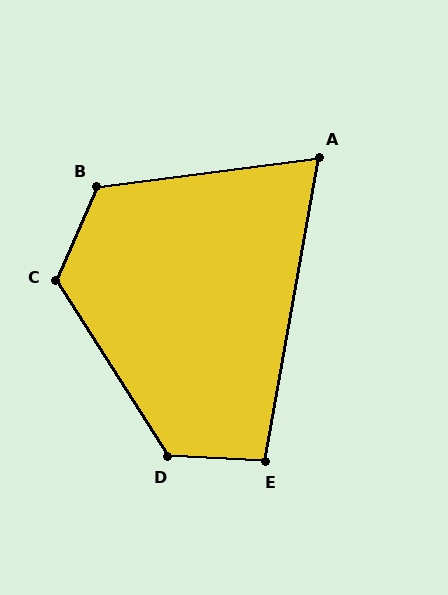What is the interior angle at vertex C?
Approximately 124 degrees (obtuse).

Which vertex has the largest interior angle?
D, at approximately 125 degrees.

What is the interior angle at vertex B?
Approximately 121 degrees (obtuse).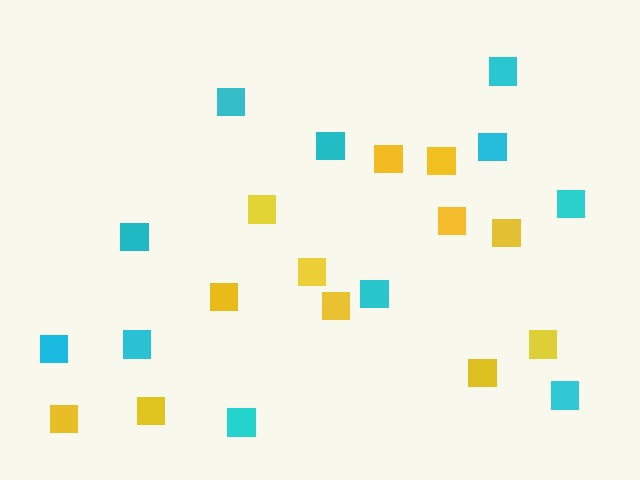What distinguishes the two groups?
There are 2 groups: one group of yellow squares (12) and one group of cyan squares (11).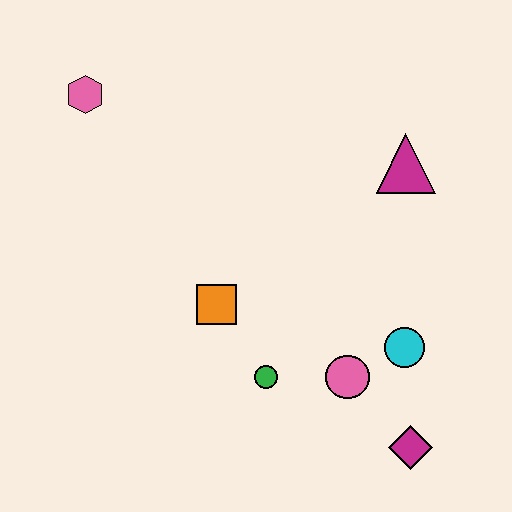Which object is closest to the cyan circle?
The pink circle is closest to the cyan circle.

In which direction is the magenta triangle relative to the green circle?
The magenta triangle is above the green circle.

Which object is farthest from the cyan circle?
The pink hexagon is farthest from the cyan circle.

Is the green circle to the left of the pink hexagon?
No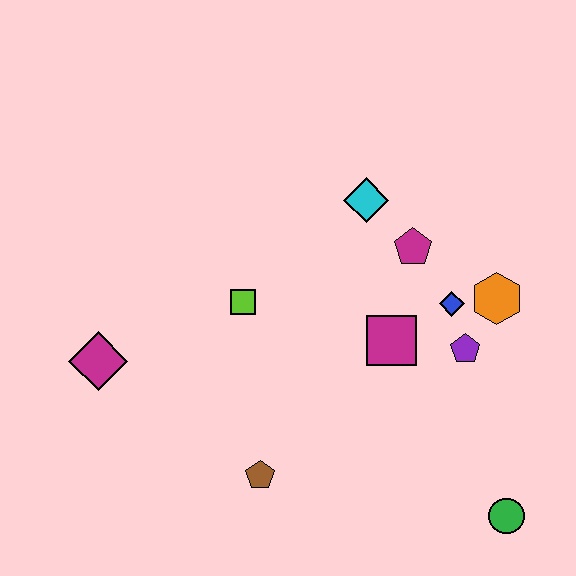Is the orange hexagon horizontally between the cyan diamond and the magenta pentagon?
No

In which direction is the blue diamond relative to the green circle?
The blue diamond is above the green circle.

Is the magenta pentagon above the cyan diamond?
No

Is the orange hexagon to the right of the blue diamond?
Yes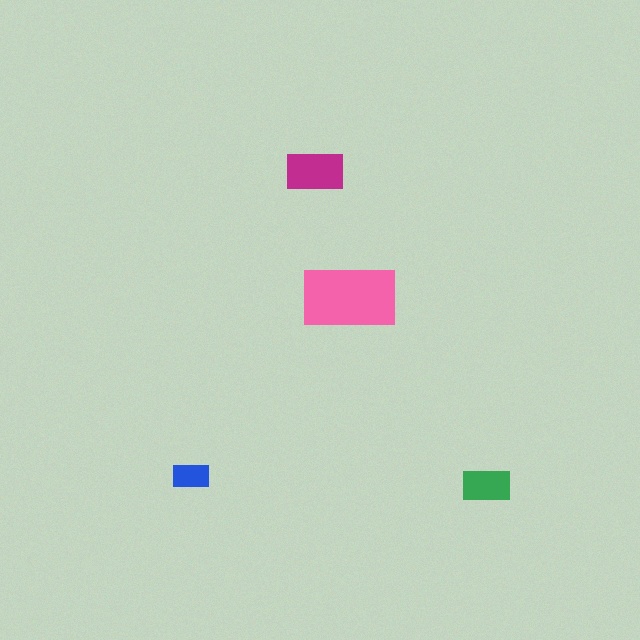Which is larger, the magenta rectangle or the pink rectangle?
The pink one.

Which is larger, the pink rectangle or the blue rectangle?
The pink one.